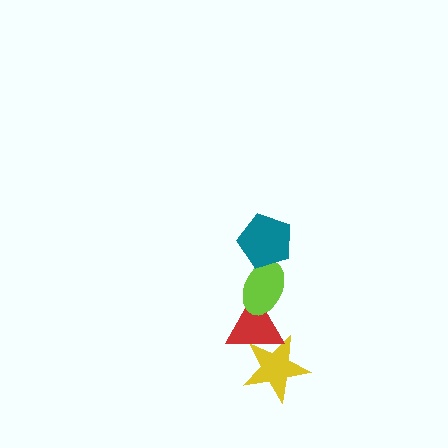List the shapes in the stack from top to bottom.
From top to bottom: the teal pentagon, the lime ellipse, the red triangle, the yellow star.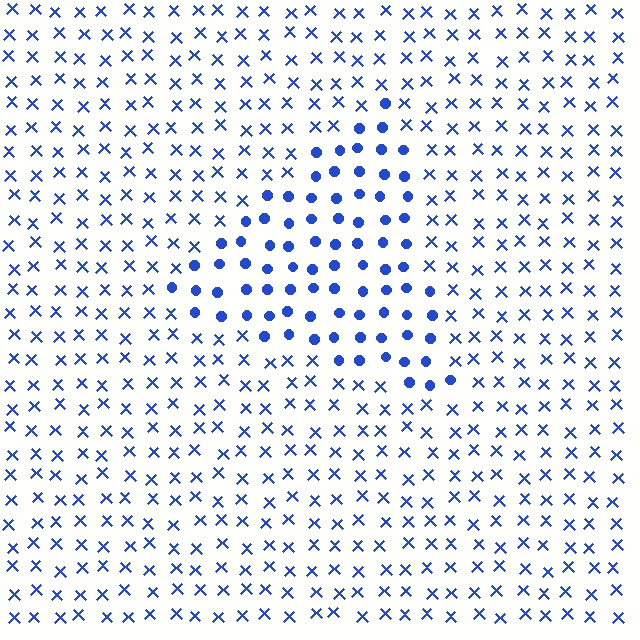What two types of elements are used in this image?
The image uses circles inside the triangle region and X marks outside it.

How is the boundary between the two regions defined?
The boundary is defined by a change in element shape: circles inside vs. X marks outside. All elements share the same color and spacing.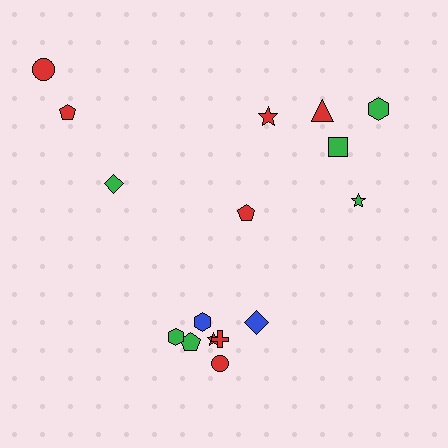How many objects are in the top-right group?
There are 6 objects.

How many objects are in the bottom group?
There are 7 objects.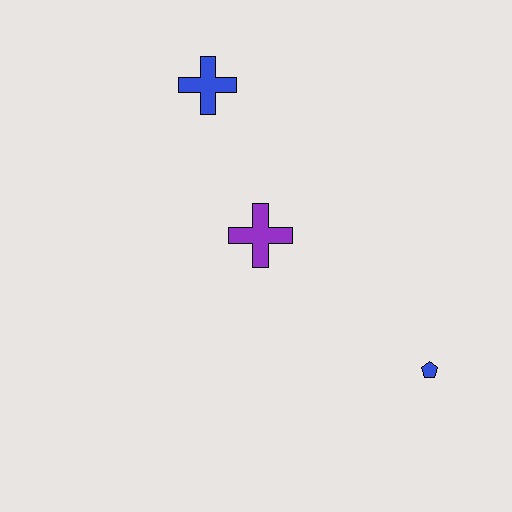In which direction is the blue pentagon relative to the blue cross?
The blue pentagon is below the blue cross.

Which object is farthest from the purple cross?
The blue pentagon is farthest from the purple cross.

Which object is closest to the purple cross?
The blue cross is closest to the purple cross.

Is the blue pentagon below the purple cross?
Yes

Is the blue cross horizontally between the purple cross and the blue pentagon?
No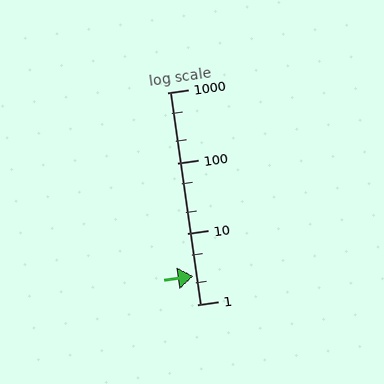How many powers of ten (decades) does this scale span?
The scale spans 3 decades, from 1 to 1000.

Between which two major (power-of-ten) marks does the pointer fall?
The pointer is between 1 and 10.